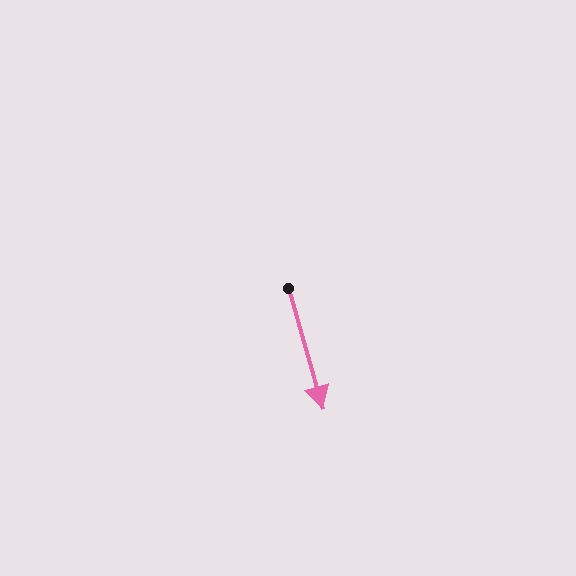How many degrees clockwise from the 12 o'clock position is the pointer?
Approximately 164 degrees.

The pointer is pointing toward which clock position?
Roughly 5 o'clock.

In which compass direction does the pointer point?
South.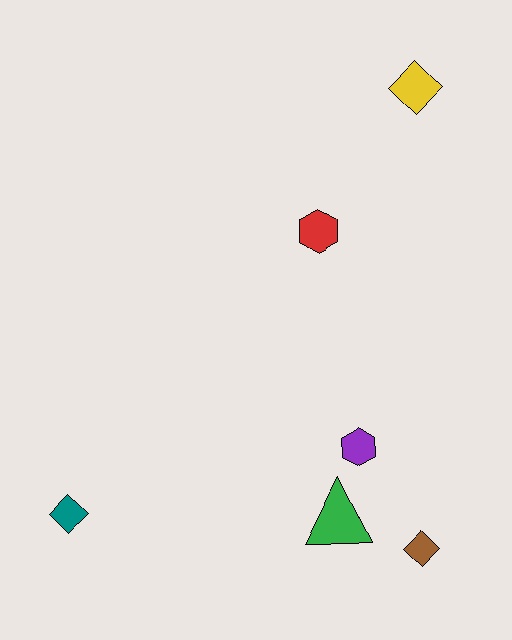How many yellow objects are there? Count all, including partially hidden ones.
There is 1 yellow object.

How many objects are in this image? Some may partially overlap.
There are 6 objects.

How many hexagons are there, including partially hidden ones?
There are 2 hexagons.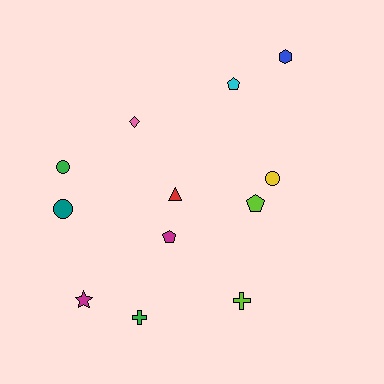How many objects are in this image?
There are 12 objects.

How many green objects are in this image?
There are 2 green objects.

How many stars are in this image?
There is 1 star.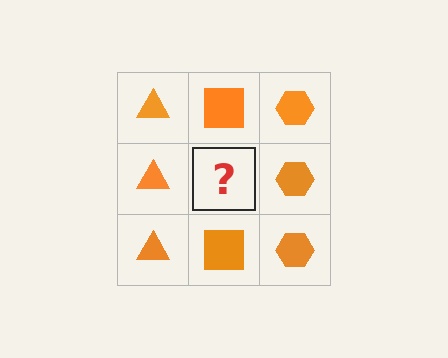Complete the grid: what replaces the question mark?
The question mark should be replaced with an orange square.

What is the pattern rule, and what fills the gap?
The rule is that each column has a consistent shape. The gap should be filled with an orange square.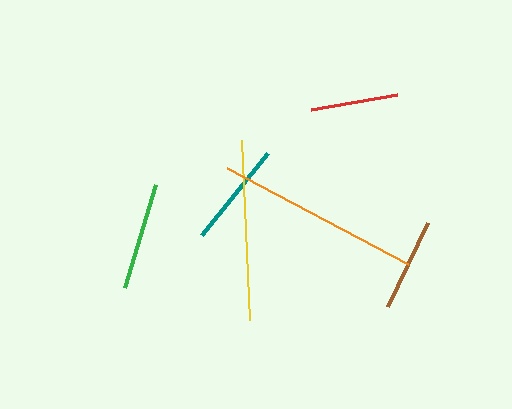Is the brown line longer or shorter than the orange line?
The orange line is longer than the brown line.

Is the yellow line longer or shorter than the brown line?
The yellow line is longer than the brown line.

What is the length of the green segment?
The green segment is approximately 108 pixels long.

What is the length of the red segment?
The red segment is approximately 88 pixels long.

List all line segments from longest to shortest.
From longest to shortest: orange, yellow, green, teal, brown, red.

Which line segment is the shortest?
The red line is the shortest at approximately 88 pixels.